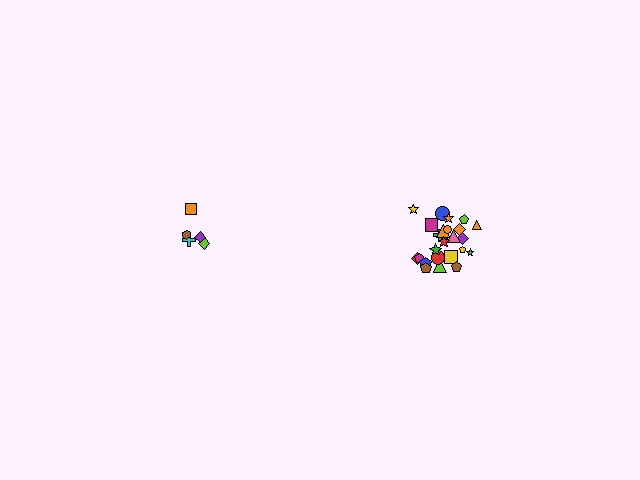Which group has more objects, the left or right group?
The right group.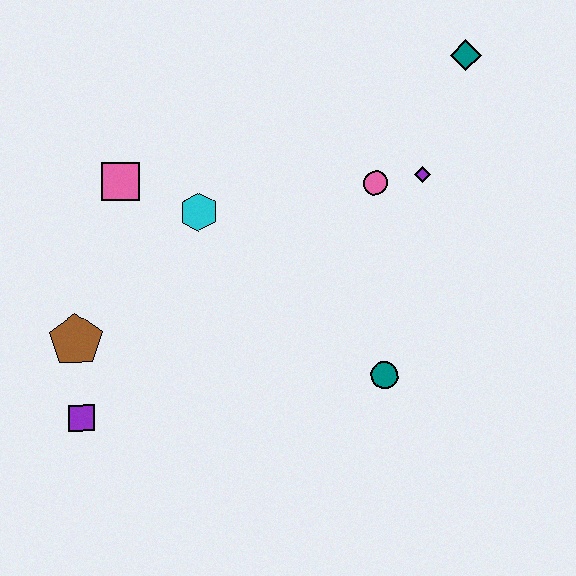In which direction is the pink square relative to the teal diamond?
The pink square is to the left of the teal diamond.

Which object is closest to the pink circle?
The purple diamond is closest to the pink circle.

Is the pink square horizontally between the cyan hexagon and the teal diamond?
No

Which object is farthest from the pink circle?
The purple square is farthest from the pink circle.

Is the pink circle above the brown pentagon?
Yes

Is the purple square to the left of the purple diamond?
Yes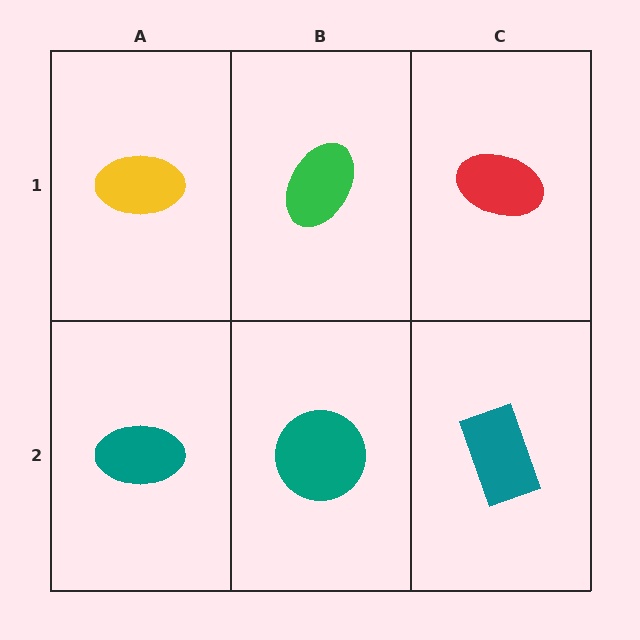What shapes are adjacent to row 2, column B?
A green ellipse (row 1, column B), a teal ellipse (row 2, column A), a teal rectangle (row 2, column C).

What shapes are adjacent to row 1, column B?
A teal circle (row 2, column B), a yellow ellipse (row 1, column A), a red ellipse (row 1, column C).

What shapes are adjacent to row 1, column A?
A teal ellipse (row 2, column A), a green ellipse (row 1, column B).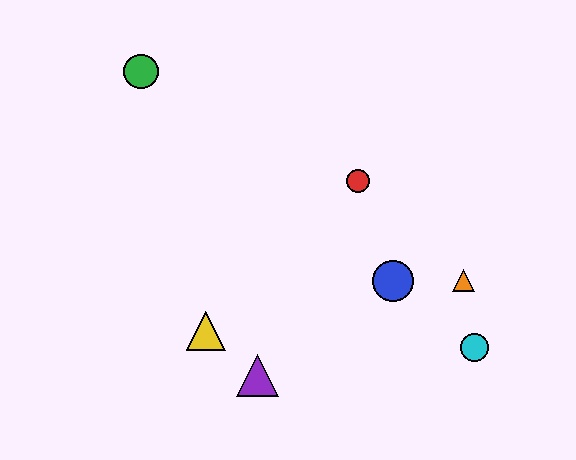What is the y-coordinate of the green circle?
The green circle is at y≈72.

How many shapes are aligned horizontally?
2 shapes (the blue circle, the orange triangle) are aligned horizontally.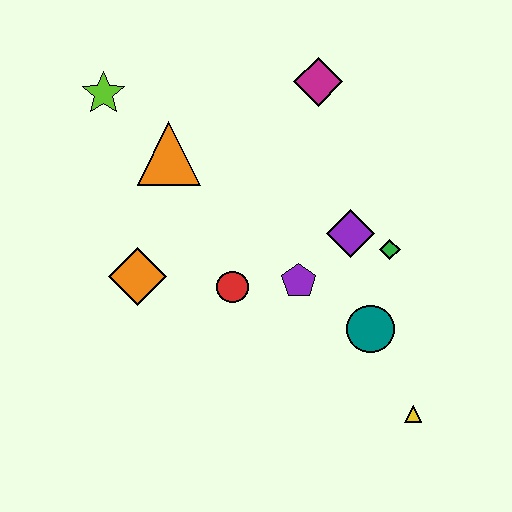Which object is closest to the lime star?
The orange triangle is closest to the lime star.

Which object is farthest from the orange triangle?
The yellow triangle is farthest from the orange triangle.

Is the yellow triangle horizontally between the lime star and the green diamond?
No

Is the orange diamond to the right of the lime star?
Yes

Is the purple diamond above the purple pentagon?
Yes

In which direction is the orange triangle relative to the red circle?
The orange triangle is above the red circle.